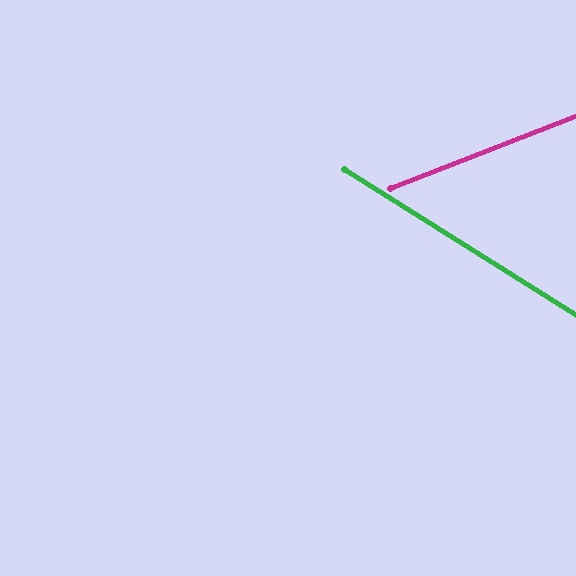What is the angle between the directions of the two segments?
Approximately 54 degrees.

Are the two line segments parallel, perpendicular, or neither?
Neither parallel nor perpendicular — they differ by about 54°.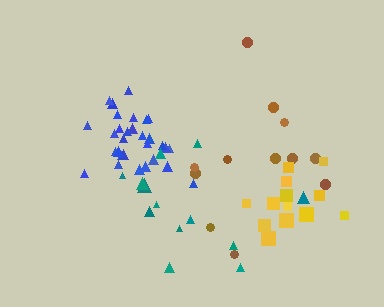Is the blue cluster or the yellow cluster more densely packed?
Blue.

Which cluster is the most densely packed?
Blue.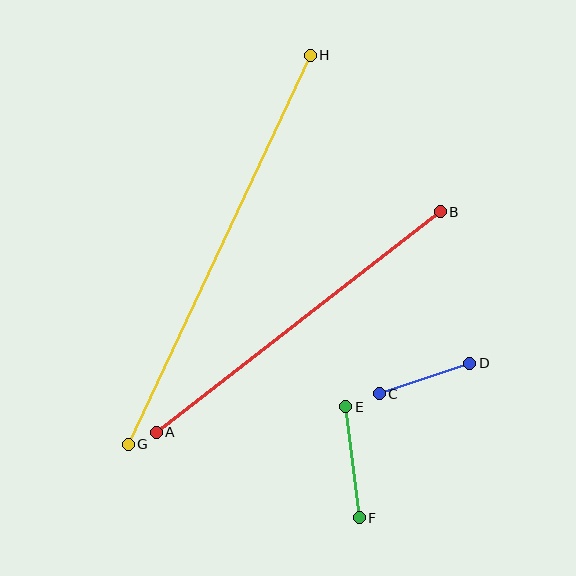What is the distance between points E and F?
The distance is approximately 112 pixels.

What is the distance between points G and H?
The distance is approximately 430 pixels.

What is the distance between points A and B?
The distance is approximately 359 pixels.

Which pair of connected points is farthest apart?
Points G and H are farthest apart.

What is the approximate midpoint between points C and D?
The midpoint is at approximately (424, 379) pixels.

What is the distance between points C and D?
The distance is approximately 95 pixels.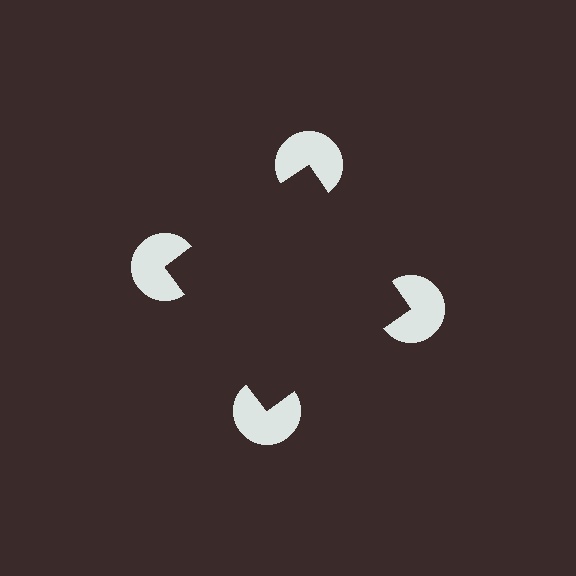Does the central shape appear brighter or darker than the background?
It typically appears slightly darker than the background, even though no actual brightness change is drawn.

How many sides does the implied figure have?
4 sides.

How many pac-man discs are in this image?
There are 4 — one at each vertex of the illusory square.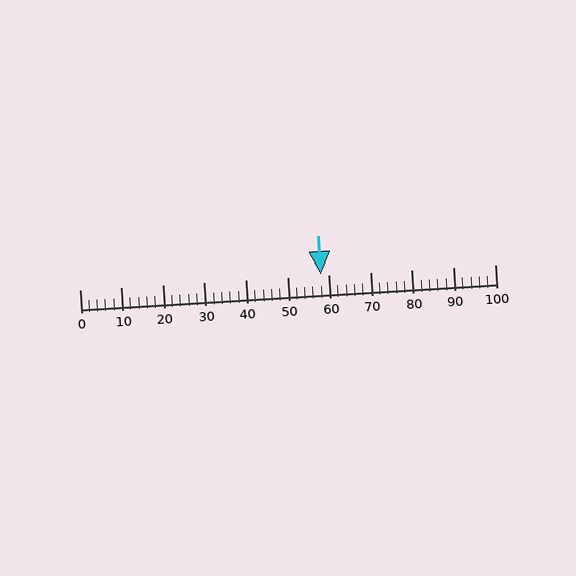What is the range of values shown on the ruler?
The ruler shows values from 0 to 100.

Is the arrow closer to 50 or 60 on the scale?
The arrow is closer to 60.